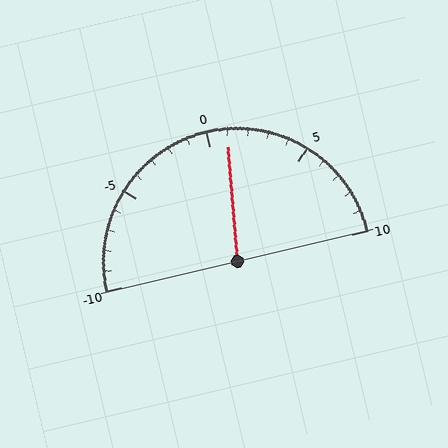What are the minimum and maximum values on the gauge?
The gauge ranges from -10 to 10.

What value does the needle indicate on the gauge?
The needle indicates approximately 1.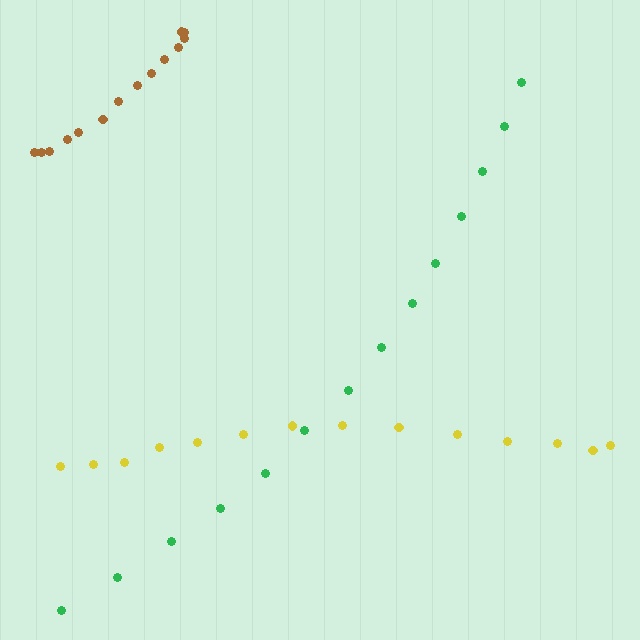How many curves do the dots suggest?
There are 3 distinct paths.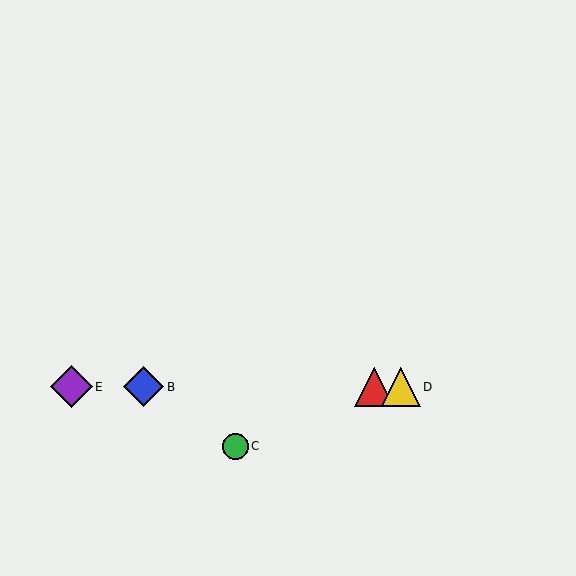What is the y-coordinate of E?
Object E is at y≈387.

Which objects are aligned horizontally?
Objects A, B, D, E are aligned horizontally.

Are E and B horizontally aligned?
Yes, both are at y≈387.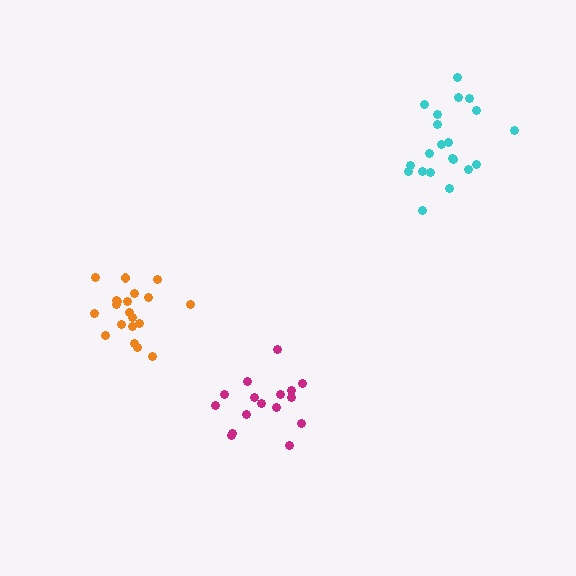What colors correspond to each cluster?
The clusters are colored: cyan, magenta, orange.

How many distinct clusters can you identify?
There are 3 distinct clusters.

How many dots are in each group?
Group 1: 21 dots, Group 2: 16 dots, Group 3: 20 dots (57 total).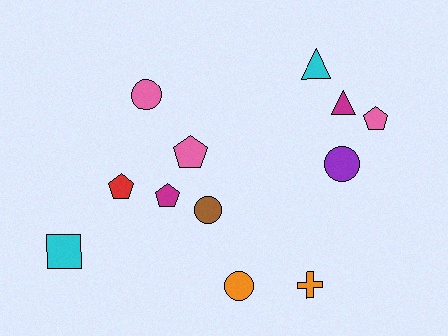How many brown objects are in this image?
There is 1 brown object.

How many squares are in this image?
There is 1 square.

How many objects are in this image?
There are 12 objects.